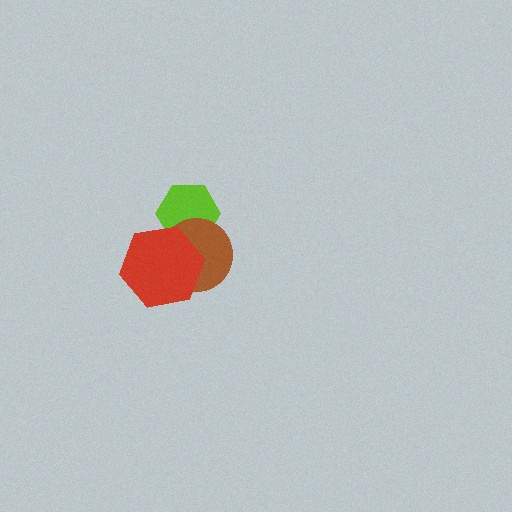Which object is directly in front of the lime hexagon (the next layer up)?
The brown circle is directly in front of the lime hexagon.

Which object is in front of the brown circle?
The red hexagon is in front of the brown circle.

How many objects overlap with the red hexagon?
2 objects overlap with the red hexagon.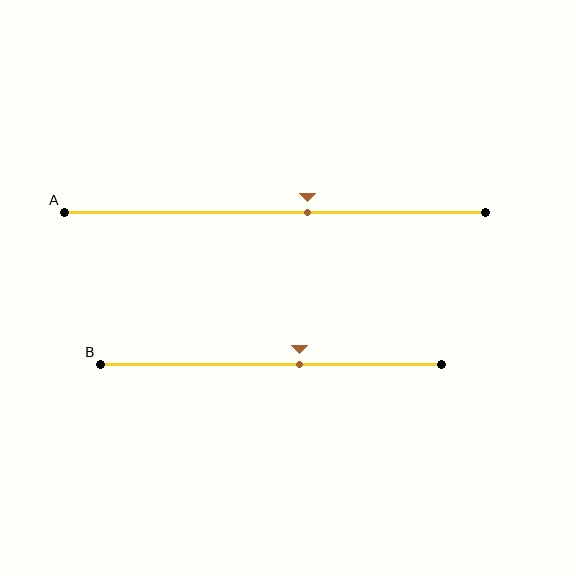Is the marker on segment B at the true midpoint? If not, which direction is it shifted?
No, the marker on segment B is shifted to the right by about 8% of the segment length.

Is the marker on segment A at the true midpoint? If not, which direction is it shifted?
No, the marker on segment A is shifted to the right by about 8% of the segment length.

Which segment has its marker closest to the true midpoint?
Segment A has its marker closest to the true midpoint.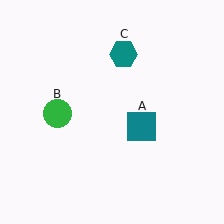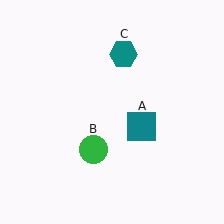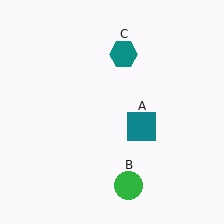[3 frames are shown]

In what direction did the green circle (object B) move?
The green circle (object B) moved down and to the right.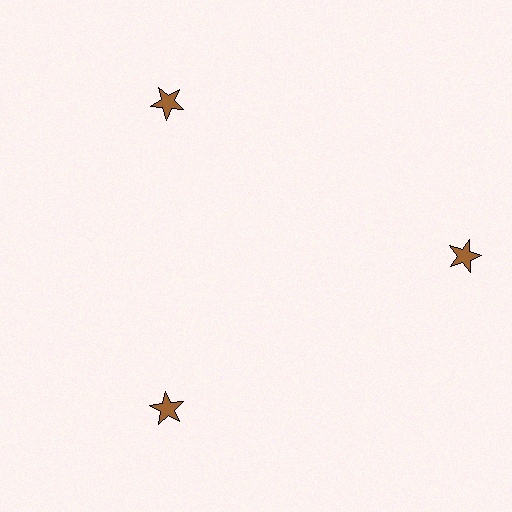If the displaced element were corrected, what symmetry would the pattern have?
It would have 3-fold rotational symmetry — the pattern would map onto itself every 120 degrees.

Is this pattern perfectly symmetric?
No. The 3 brown stars are arranged in a ring, but one element near the 3 o'clock position is pushed outward from the center, breaking the 3-fold rotational symmetry.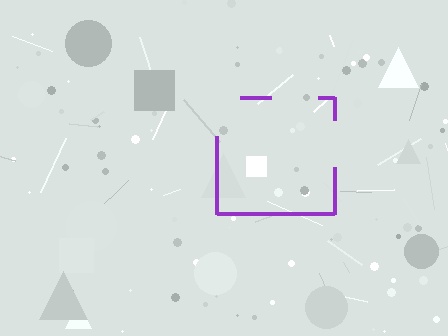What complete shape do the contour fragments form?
The contour fragments form a square.